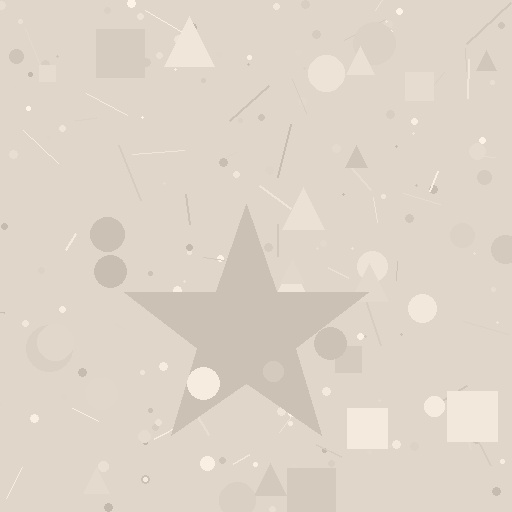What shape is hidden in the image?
A star is hidden in the image.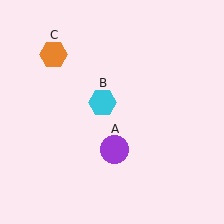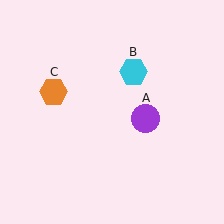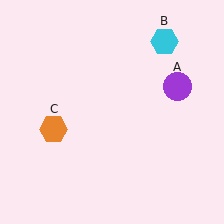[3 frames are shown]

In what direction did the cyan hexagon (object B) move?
The cyan hexagon (object B) moved up and to the right.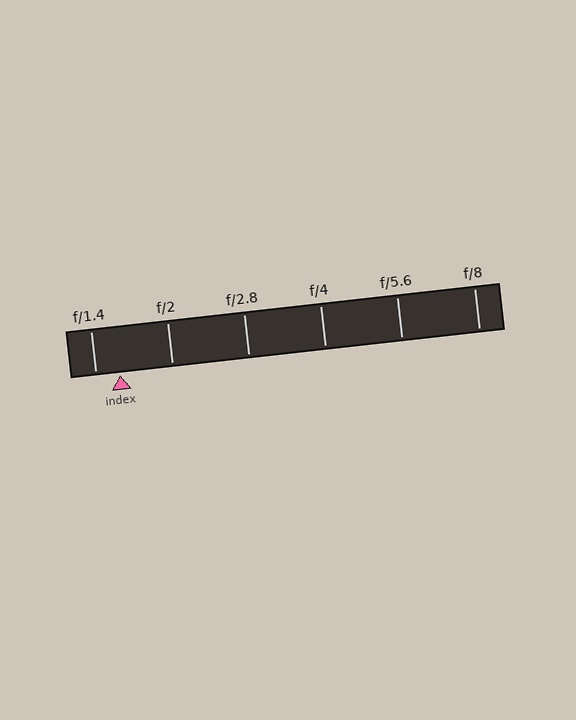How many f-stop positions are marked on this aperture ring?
There are 6 f-stop positions marked.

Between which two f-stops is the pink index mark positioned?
The index mark is between f/1.4 and f/2.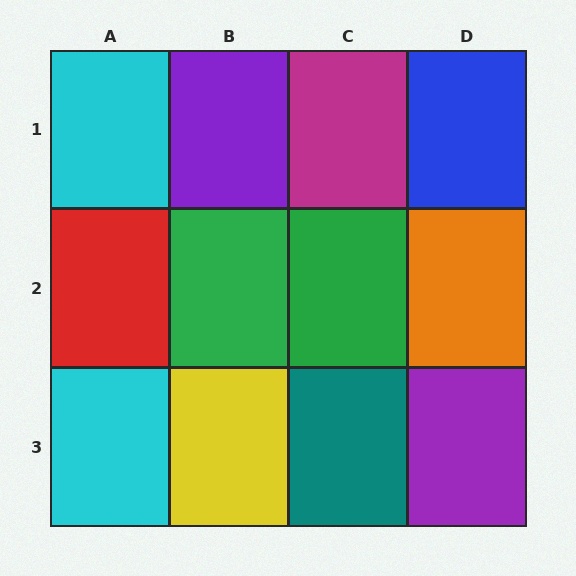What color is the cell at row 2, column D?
Orange.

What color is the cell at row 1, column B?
Purple.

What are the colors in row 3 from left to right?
Cyan, yellow, teal, purple.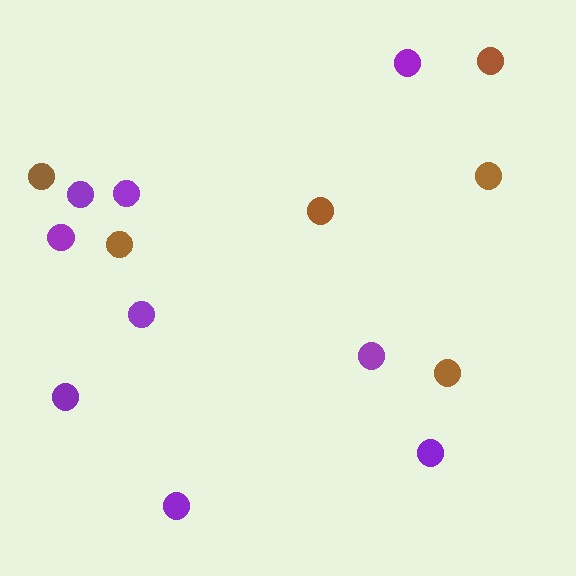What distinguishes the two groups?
There are 2 groups: one group of purple circles (9) and one group of brown circles (6).